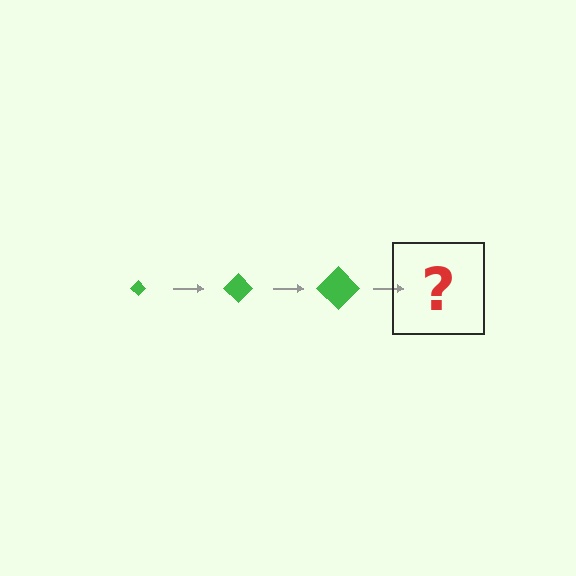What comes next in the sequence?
The next element should be a green diamond, larger than the previous one.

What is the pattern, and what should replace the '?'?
The pattern is that the diamond gets progressively larger each step. The '?' should be a green diamond, larger than the previous one.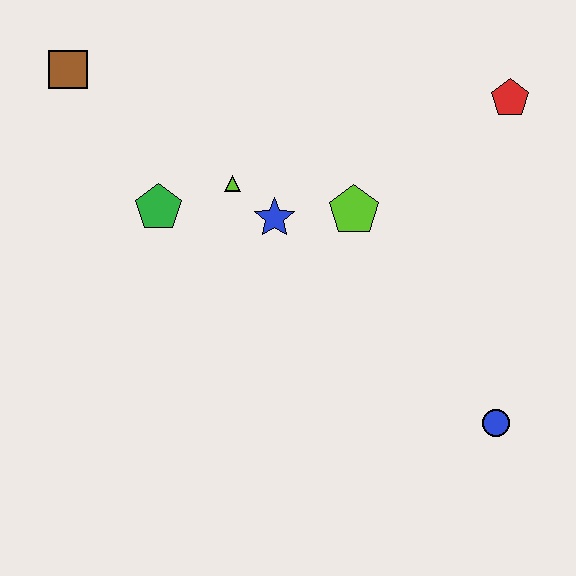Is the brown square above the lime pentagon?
Yes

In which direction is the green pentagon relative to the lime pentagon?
The green pentagon is to the left of the lime pentagon.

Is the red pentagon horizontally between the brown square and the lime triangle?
No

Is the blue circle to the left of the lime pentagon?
No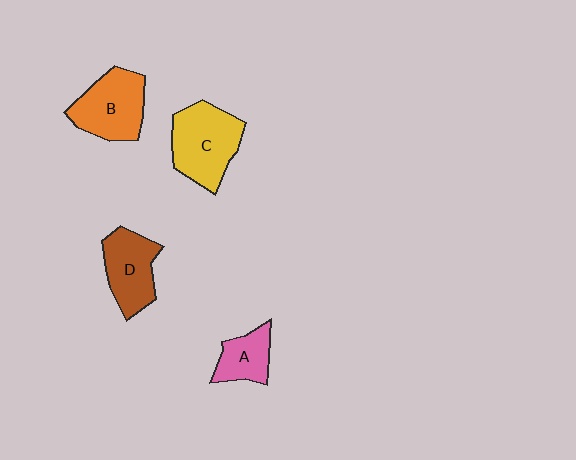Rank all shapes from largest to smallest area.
From largest to smallest: C (yellow), B (orange), D (brown), A (pink).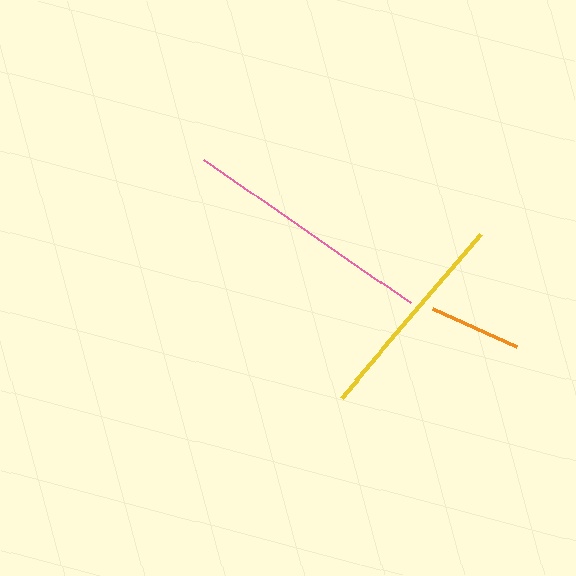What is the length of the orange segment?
The orange segment is approximately 92 pixels long.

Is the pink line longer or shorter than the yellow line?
The pink line is longer than the yellow line.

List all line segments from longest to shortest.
From longest to shortest: pink, yellow, orange.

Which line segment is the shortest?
The orange line is the shortest at approximately 92 pixels.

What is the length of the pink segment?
The pink segment is approximately 251 pixels long.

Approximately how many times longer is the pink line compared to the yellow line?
The pink line is approximately 1.2 times the length of the yellow line.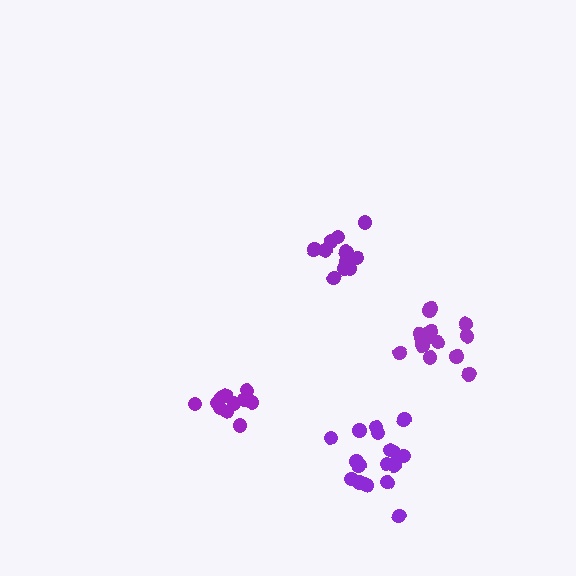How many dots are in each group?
Group 1: 11 dots, Group 2: 11 dots, Group 3: 17 dots, Group 4: 15 dots (54 total).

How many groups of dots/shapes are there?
There are 4 groups.